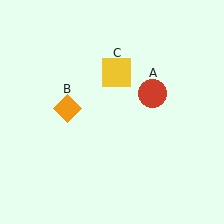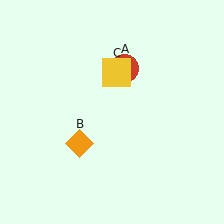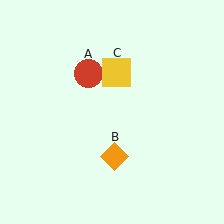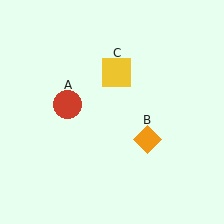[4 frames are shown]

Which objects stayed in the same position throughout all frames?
Yellow square (object C) remained stationary.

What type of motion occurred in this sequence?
The red circle (object A), orange diamond (object B) rotated counterclockwise around the center of the scene.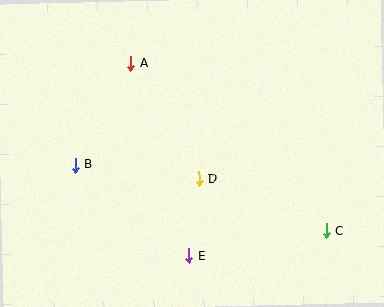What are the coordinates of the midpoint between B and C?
The midpoint between B and C is at (201, 198).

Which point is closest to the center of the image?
Point D at (199, 179) is closest to the center.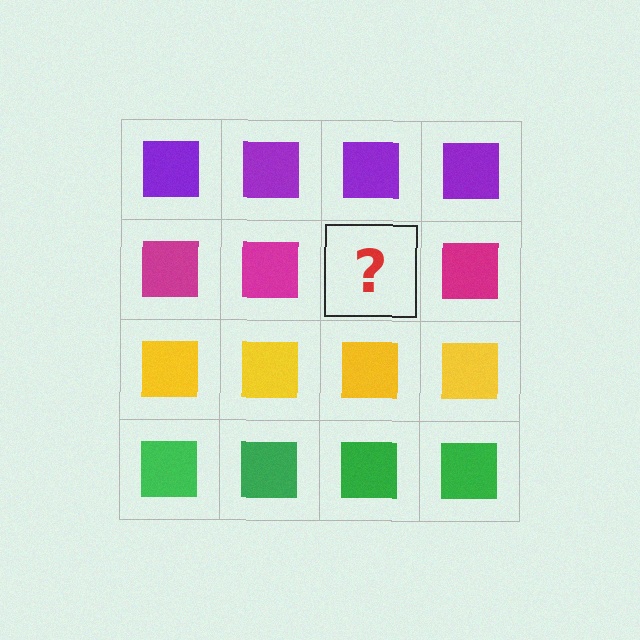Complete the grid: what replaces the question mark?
The question mark should be replaced with a magenta square.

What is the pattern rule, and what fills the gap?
The rule is that each row has a consistent color. The gap should be filled with a magenta square.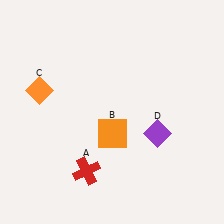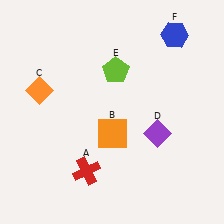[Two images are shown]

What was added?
A lime pentagon (E), a blue hexagon (F) were added in Image 2.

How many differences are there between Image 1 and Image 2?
There are 2 differences between the two images.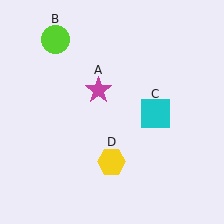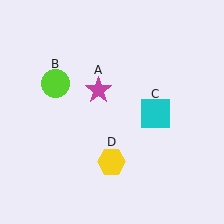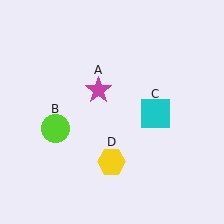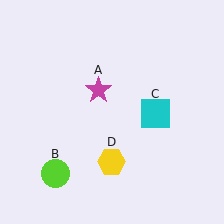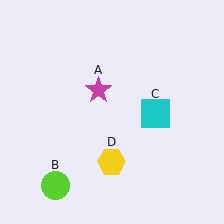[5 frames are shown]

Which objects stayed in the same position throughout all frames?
Magenta star (object A) and cyan square (object C) and yellow hexagon (object D) remained stationary.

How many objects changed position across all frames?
1 object changed position: lime circle (object B).